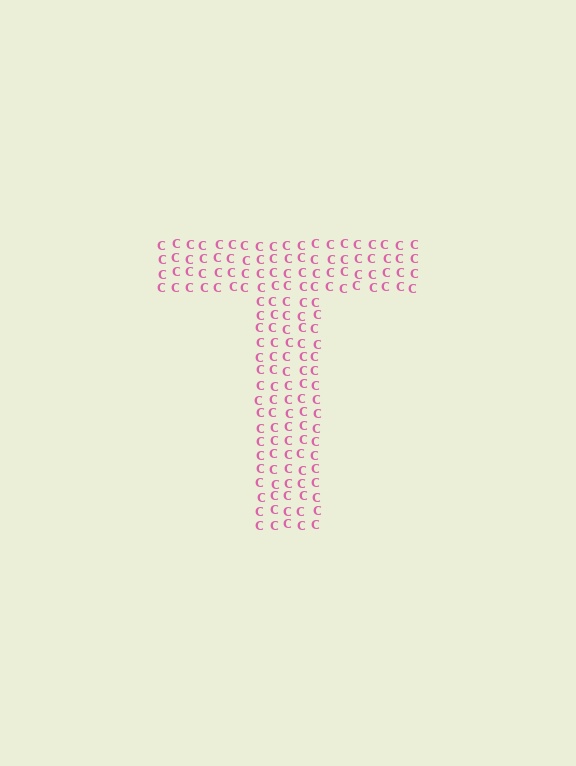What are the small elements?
The small elements are letter C's.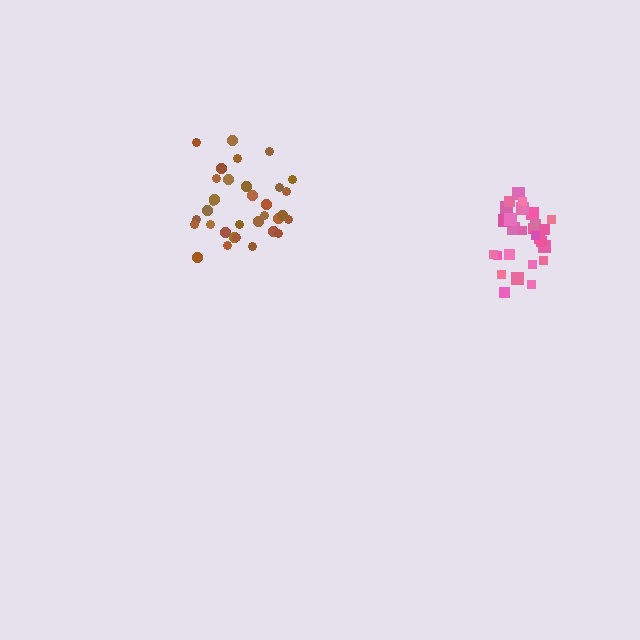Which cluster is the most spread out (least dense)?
Brown.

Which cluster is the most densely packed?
Pink.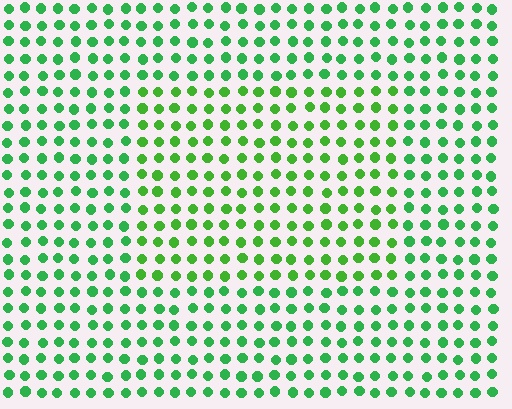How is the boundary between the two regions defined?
The boundary is defined purely by a slight shift in hue (about 22 degrees). Spacing, size, and orientation are identical on both sides.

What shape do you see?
I see a rectangle.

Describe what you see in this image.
The image is filled with small green elements in a uniform arrangement. A rectangle-shaped region is visible where the elements are tinted to a slightly different hue, forming a subtle color boundary.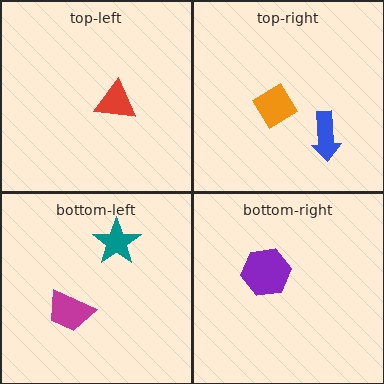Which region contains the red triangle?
The top-left region.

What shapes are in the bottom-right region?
The purple hexagon.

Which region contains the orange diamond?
The top-right region.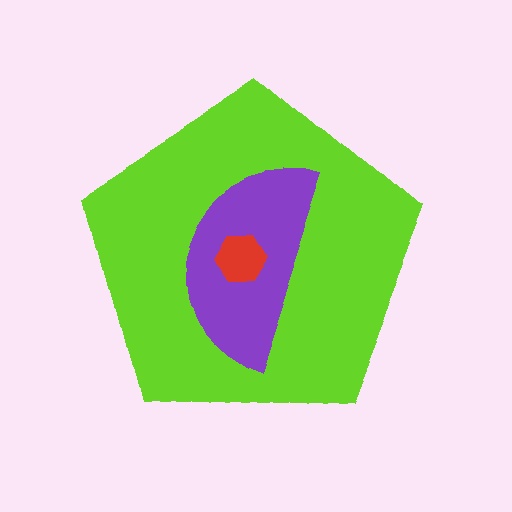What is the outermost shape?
The lime pentagon.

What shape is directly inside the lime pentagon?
The purple semicircle.